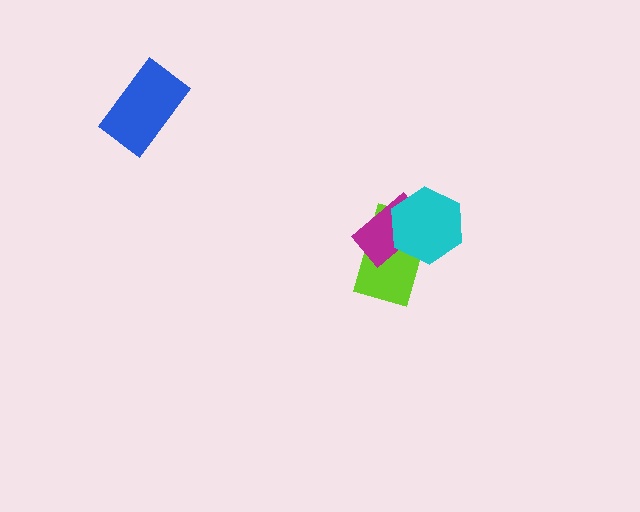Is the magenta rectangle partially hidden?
Yes, it is partially covered by another shape.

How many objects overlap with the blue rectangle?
0 objects overlap with the blue rectangle.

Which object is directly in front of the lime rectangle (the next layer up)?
The magenta rectangle is directly in front of the lime rectangle.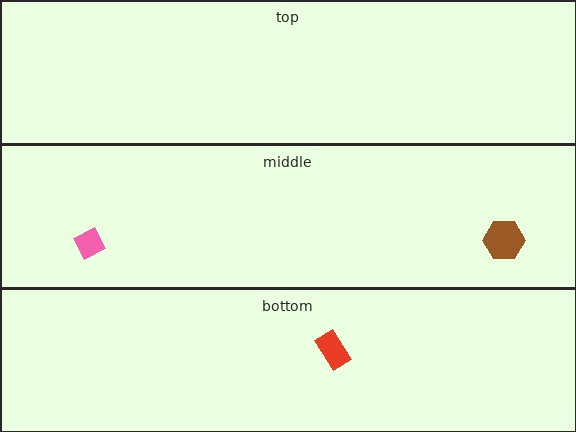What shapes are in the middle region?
The pink diamond, the brown hexagon.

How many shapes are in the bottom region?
1.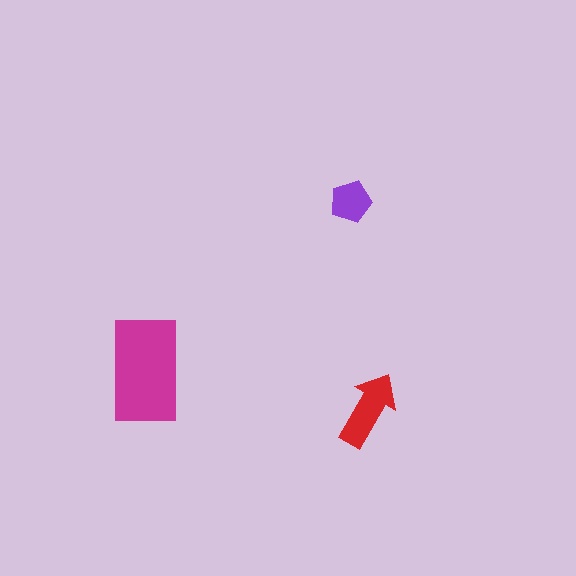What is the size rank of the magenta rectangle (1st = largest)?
1st.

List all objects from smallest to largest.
The purple pentagon, the red arrow, the magenta rectangle.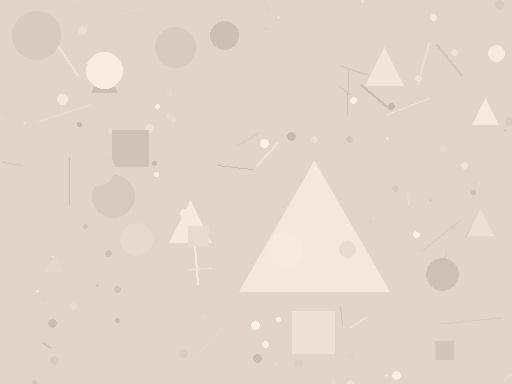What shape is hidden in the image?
A triangle is hidden in the image.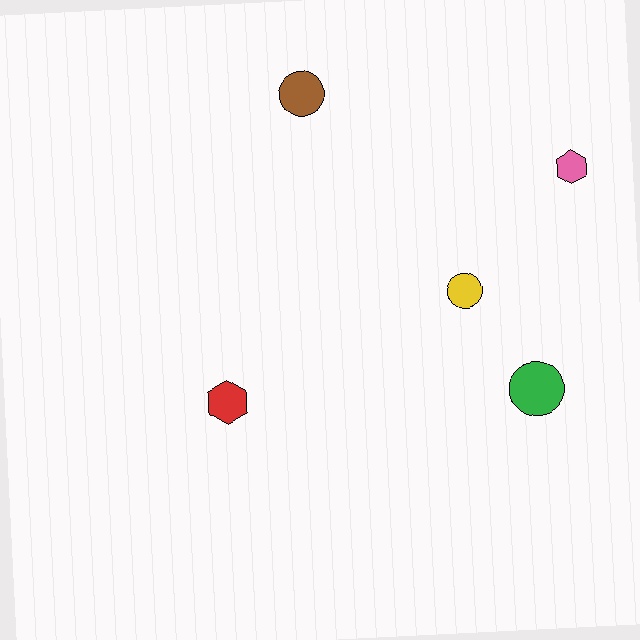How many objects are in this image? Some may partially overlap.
There are 5 objects.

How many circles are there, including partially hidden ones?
There are 3 circles.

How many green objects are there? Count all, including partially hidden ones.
There is 1 green object.